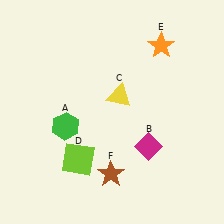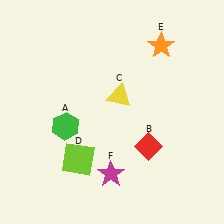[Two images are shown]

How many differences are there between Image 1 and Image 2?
There are 2 differences between the two images.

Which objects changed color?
B changed from magenta to red. F changed from brown to magenta.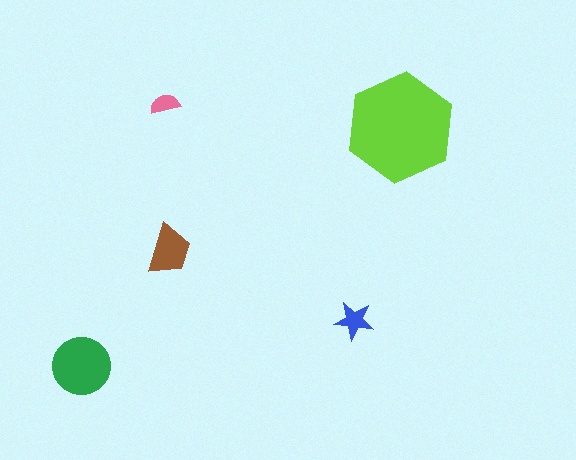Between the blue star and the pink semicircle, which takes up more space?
The blue star.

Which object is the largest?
The lime hexagon.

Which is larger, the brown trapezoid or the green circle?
The green circle.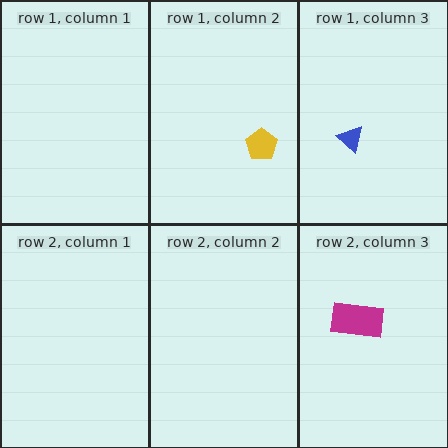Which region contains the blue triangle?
The row 1, column 3 region.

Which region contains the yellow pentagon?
The row 1, column 2 region.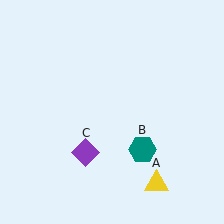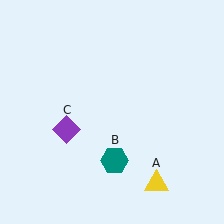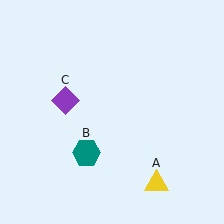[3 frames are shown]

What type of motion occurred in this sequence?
The teal hexagon (object B), purple diamond (object C) rotated clockwise around the center of the scene.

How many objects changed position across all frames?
2 objects changed position: teal hexagon (object B), purple diamond (object C).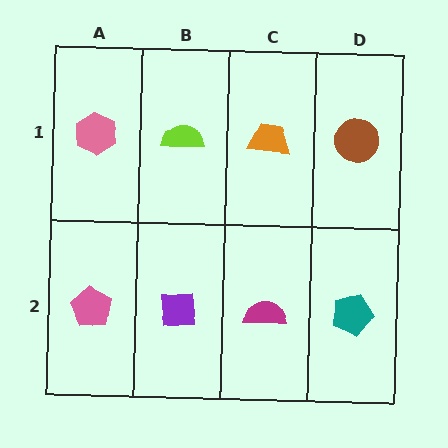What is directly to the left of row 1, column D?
An orange trapezoid.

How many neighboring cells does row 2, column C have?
3.